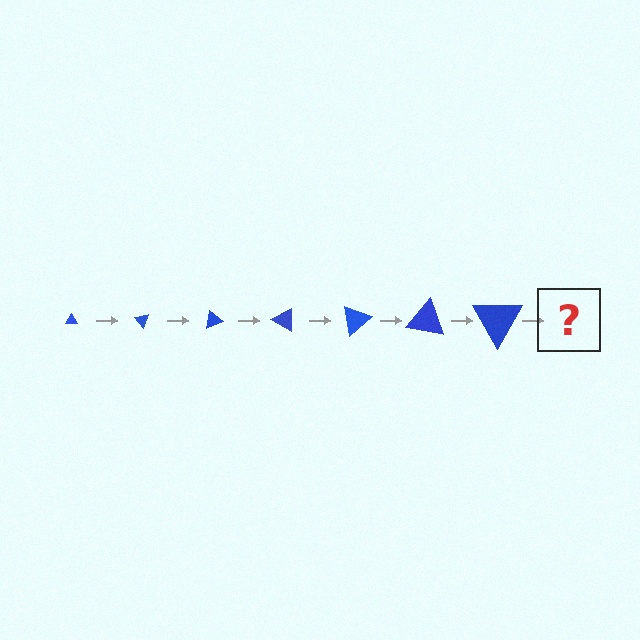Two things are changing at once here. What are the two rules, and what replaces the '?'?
The two rules are that the triangle grows larger each step and it rotates 50 degrees each step. The '?' should be a triangle, larger than the previous one and rotated 350 degrees from the start.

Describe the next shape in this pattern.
It should be a triangle, larger than the previous one and rotated 350 degrees from the start.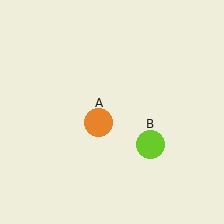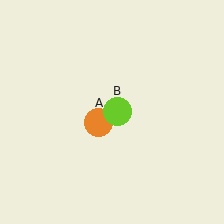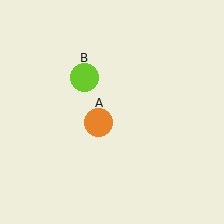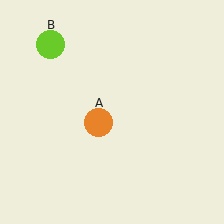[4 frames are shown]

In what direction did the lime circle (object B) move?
The lime circle (object B) moved up and to the left.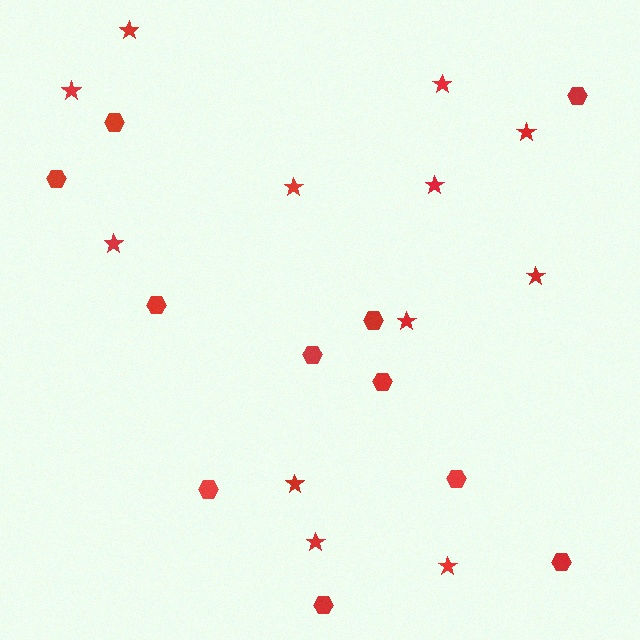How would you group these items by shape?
There are 2 groups: one group of stars (12) and one group of hexagons (11).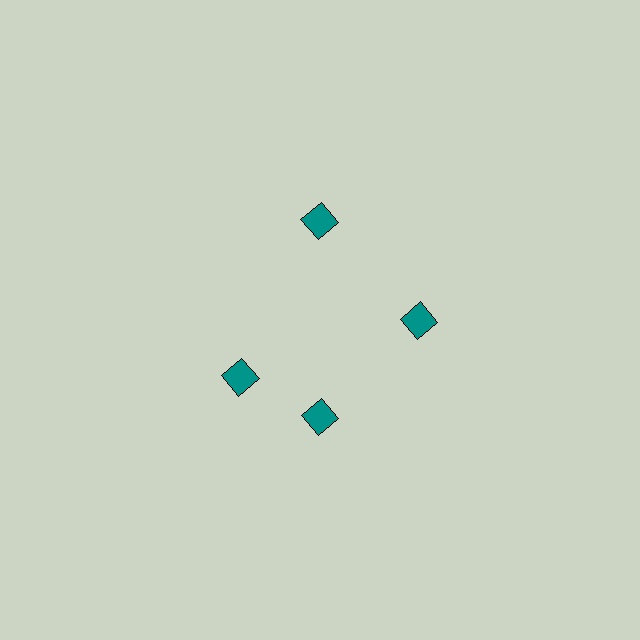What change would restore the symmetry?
The symmetry would be restored by rotating it back into even spacing with its neighbors so that all 4 diamonds sit at equal angles and equal distance from the center.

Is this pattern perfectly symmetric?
No. The 4 teal diamonds are arranged in a ring, but one element near the 9 o'clock position is rotated out of alignment along the ring, breaking the 4-fold rotational symmetry.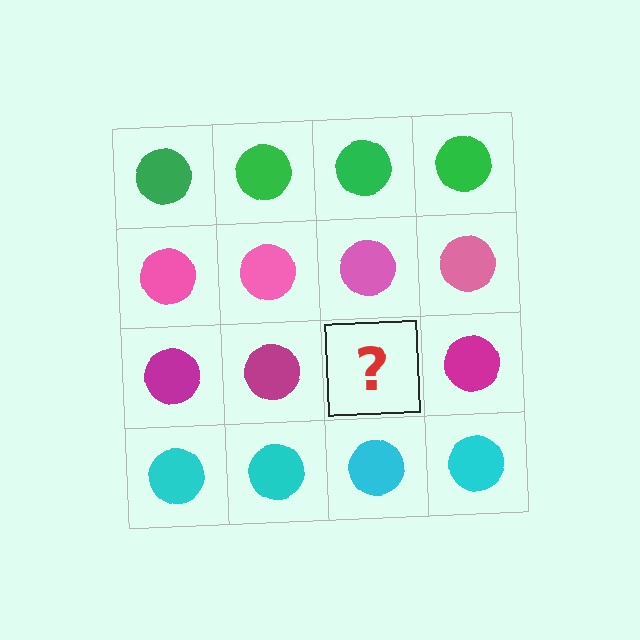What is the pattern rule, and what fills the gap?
The rule is that each row has a consistent color. The gap should be filled with a magenta circle.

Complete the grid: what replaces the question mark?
The question mark should be replaced with a magenta circle.